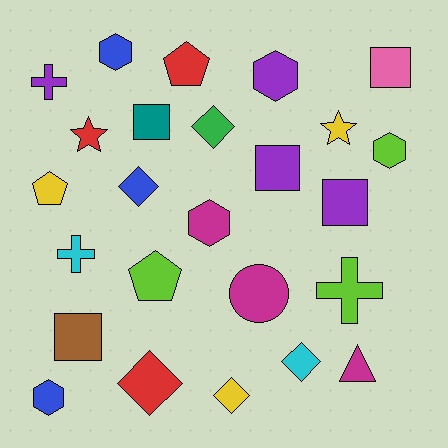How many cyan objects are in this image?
There are 2 cyan objects.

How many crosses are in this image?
There are 3 crosses.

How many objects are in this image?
There are 25 objects.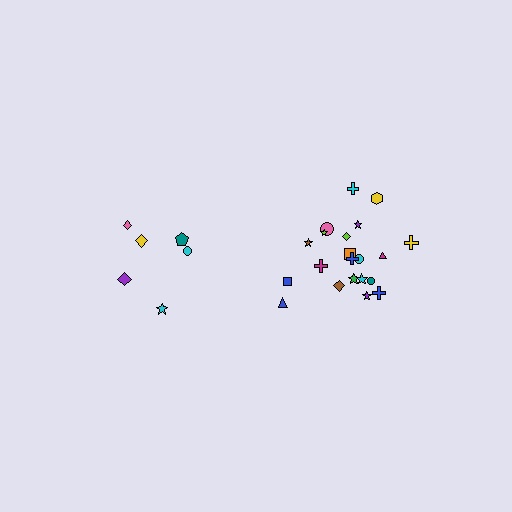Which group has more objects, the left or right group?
The right group.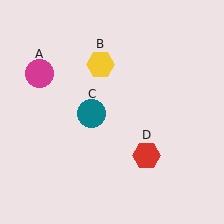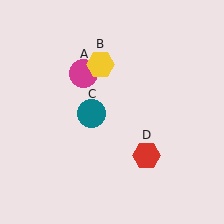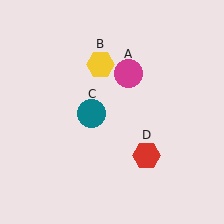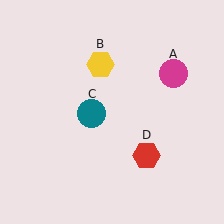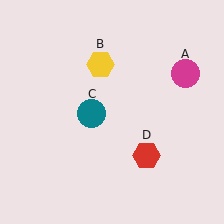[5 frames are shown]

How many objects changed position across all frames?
1 object changed position: magenta circle (object A).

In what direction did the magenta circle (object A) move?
The magenta circle (object A) moved right.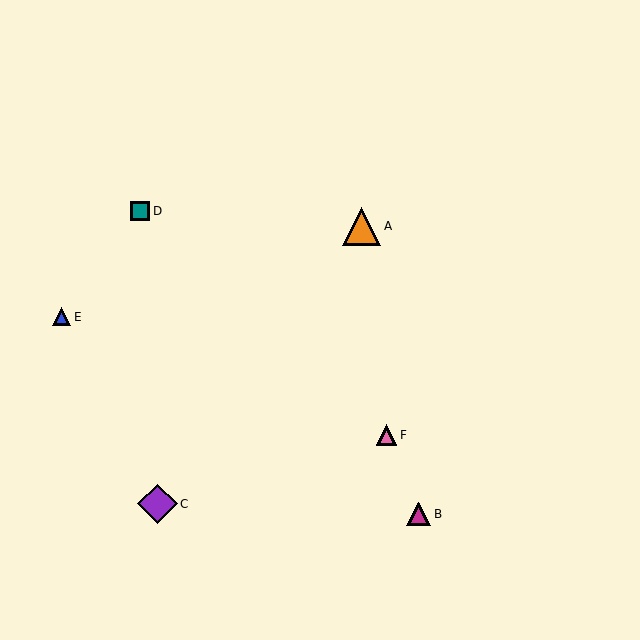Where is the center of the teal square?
The center of the teal square is at (140, 211).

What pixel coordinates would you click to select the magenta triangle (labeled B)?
Click at (419, 514) to select the magenta triangle B.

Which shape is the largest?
The purple diamond (labeled C) is the largest.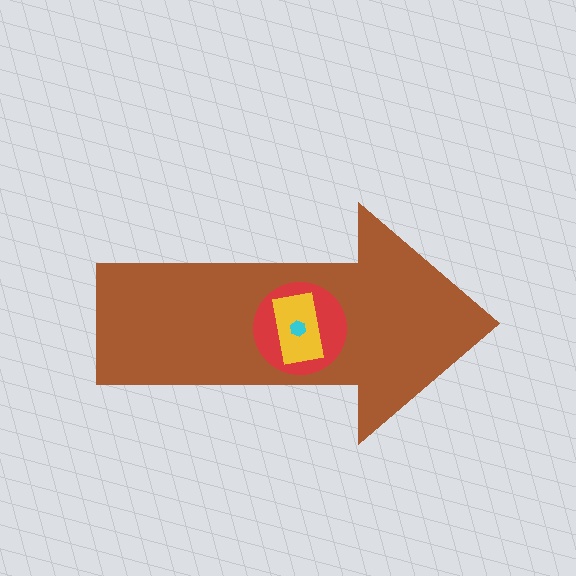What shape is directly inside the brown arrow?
The red circle.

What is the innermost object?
The cyan hexagon.